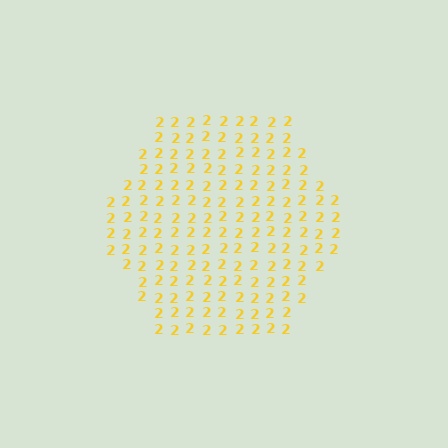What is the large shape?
The large shape is a hexagon.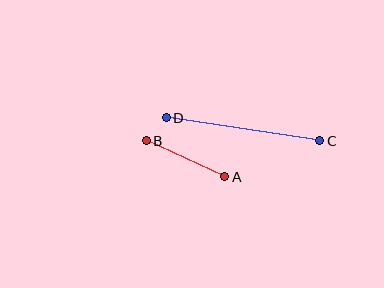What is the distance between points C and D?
The distance is approximately 155 pixels.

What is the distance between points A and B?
The distance is approximately 86 pixels.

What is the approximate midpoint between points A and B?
The midpoint is at approximately (186, 159) pixels.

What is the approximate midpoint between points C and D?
The midpoint is at approximately (243, 129) pixels.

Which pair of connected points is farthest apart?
Points C and D are farthest apart.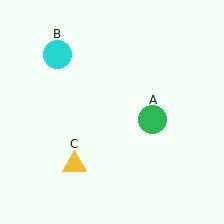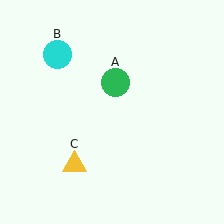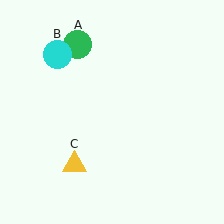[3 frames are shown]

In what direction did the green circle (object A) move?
The green circle (object A) moved up and to the left.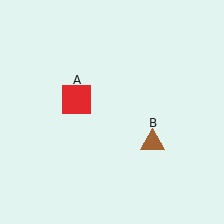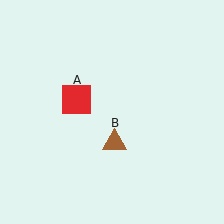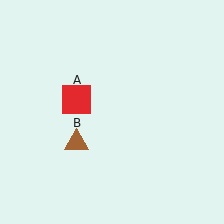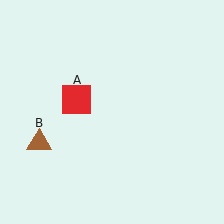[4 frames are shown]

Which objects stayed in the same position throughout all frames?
Red square (object A) remained stationary.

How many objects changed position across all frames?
1 object changed position: brown triangle (object B).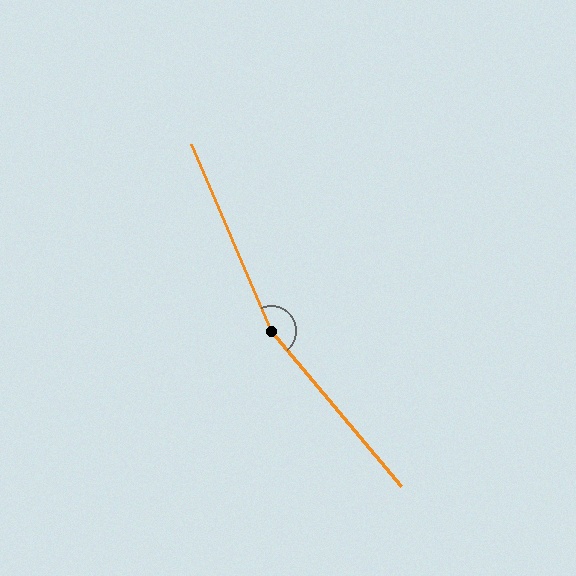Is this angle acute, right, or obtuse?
It is obtuse.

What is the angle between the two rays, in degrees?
Approximately 163 degrees.